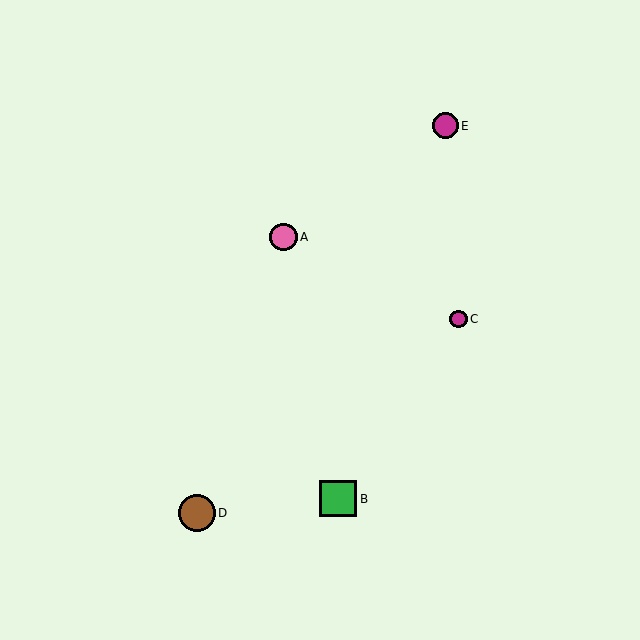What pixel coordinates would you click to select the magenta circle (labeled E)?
Click at (445, 126) to select the magenta circle E.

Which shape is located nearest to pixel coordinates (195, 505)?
The brown circle (labeled D) at (197, 513) is nearest to that location.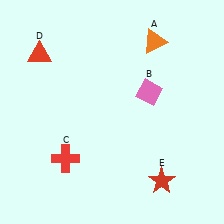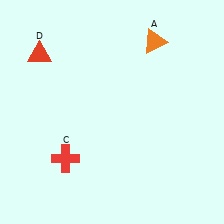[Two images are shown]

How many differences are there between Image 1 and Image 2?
There are 2 differences between the two images.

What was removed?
The red star (E), the pink diamond (B) were removed in Image 2.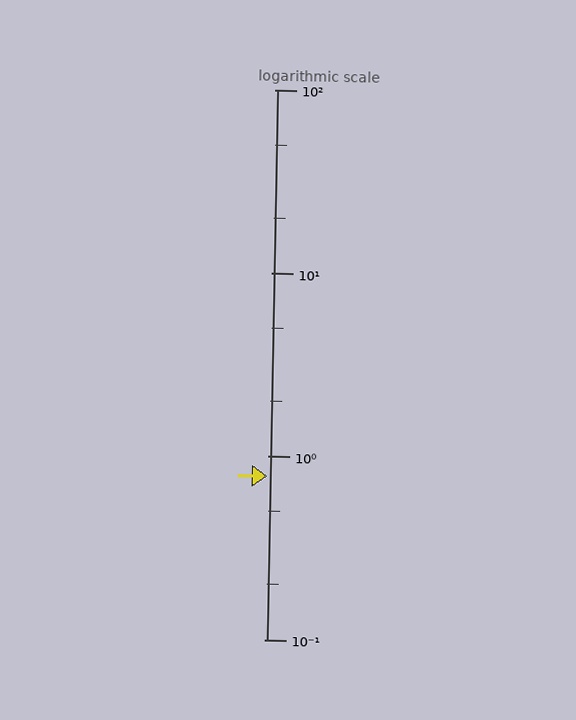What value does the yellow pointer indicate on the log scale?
The pointer indicates approximately 0.78.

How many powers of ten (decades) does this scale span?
The scale spans 3 decades, from 0.1 to 100.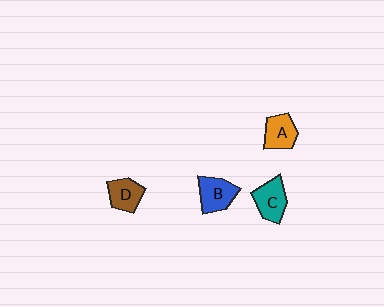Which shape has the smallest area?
Shape D (brown).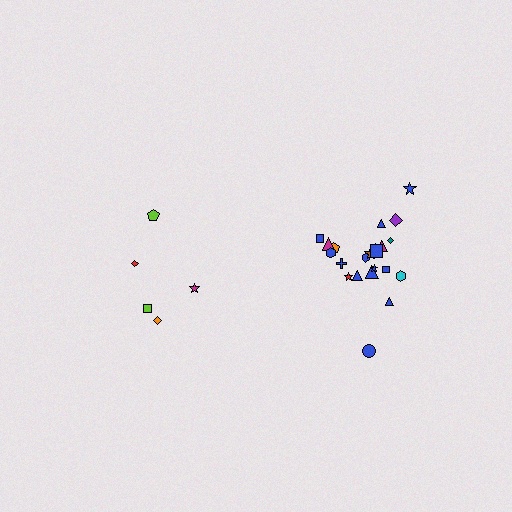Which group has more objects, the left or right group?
The right group.